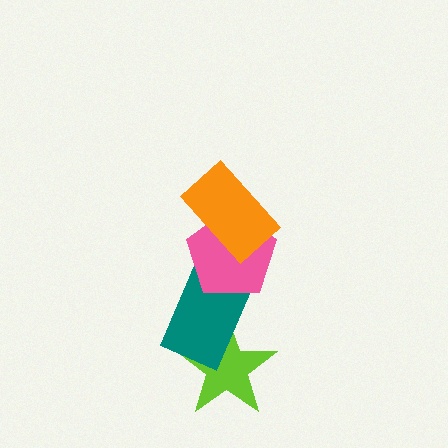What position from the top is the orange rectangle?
The orange rectangle is 1st from the top.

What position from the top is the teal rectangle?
The teal rectangle is 3rd from the top.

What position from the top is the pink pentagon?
The pink pentagon is 2nd from the top.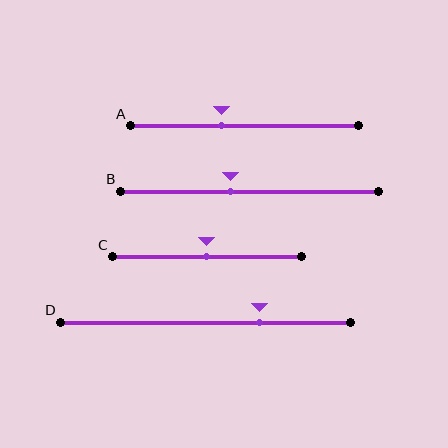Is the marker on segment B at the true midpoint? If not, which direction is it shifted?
No, the marker on segment B is shifted to the left by about 7% of the segment length.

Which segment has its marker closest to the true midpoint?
Segment C has its marker closest to the true midpoint.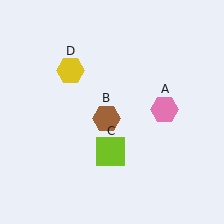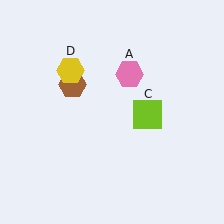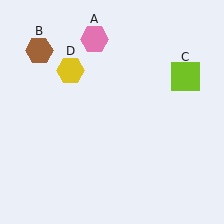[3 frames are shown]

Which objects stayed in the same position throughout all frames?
Yellow hexagon (object D) remained stationary.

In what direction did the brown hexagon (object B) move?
The brown hexagon (object B) moved up and to the left.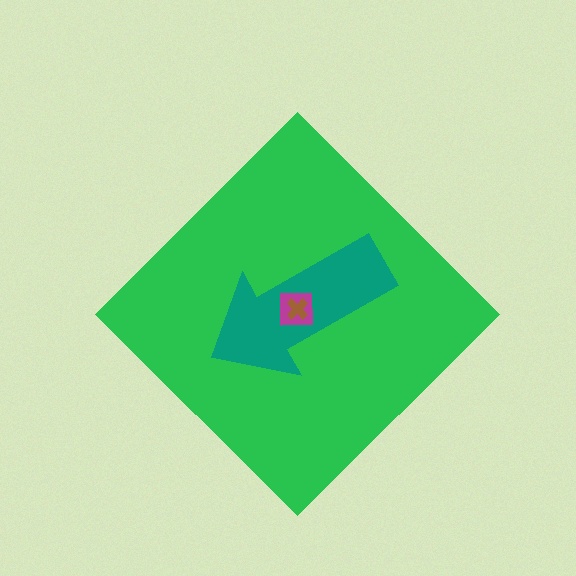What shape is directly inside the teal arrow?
The magenta square.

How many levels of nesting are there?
4.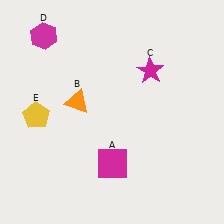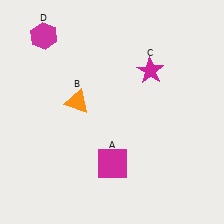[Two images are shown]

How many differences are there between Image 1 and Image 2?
There is 1 difference between the two images.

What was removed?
The yellow pentagon (E) was removed in Image 2.